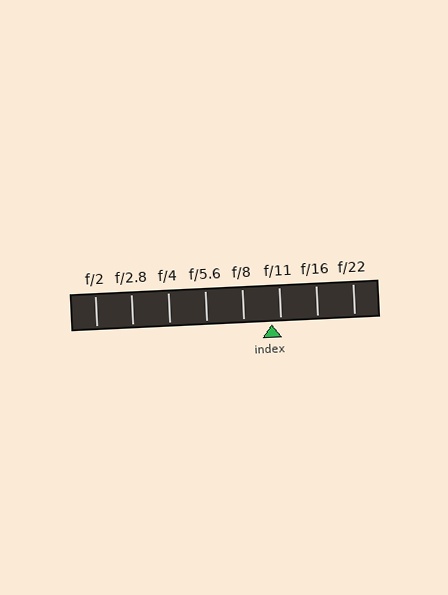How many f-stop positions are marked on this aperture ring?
There are 8 f-stop positions marked.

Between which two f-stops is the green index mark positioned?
The index mark is between f/8 and f/11.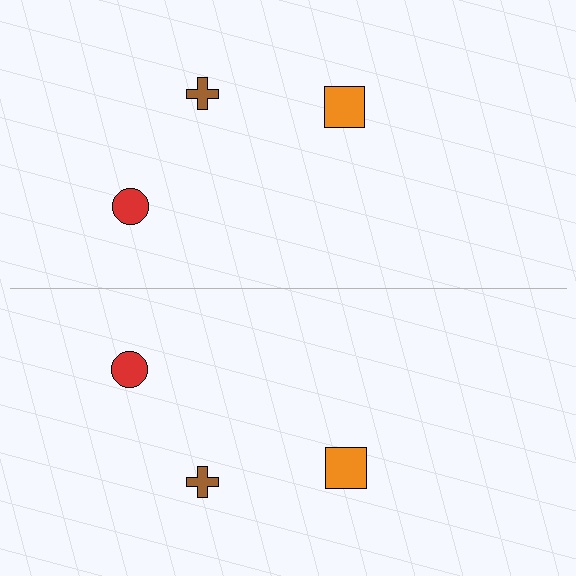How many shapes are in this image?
There are 6 shapes in this image.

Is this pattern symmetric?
Yes, this pattern has bilateral (reflection) symmetry.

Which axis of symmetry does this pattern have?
The pattern has a horizontal axis of symmetry running through the center of the image.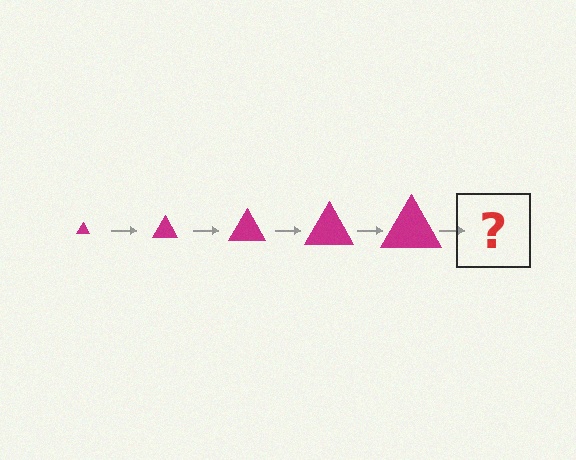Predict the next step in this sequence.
The next step is a magenta triangle, larger than the previous one.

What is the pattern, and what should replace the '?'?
The pattern is that the triangle gets progressively larger each step. The '?' should be a magenta triangle, larger than the previous one.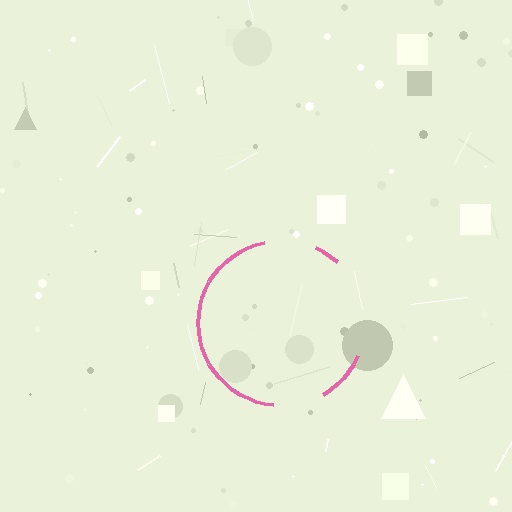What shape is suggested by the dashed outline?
The dashed outline suggests a circle.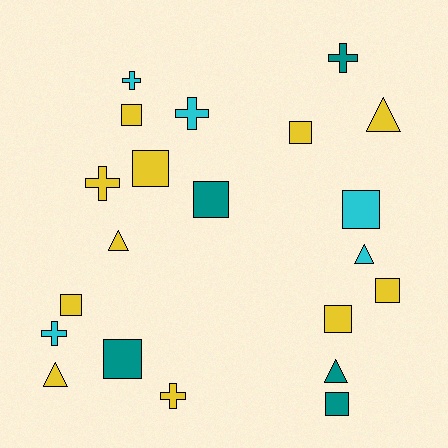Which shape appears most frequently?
Square, with 10 objects.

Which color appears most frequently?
Yellow, with 11 objects.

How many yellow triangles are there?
There are 3 yellow triangles.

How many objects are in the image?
There are 21 objects.